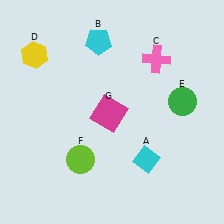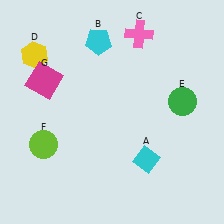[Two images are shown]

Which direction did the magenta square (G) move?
The magenta square (G) moved left.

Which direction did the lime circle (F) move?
The lime circle (F) moved left.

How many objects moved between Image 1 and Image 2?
3 objects moved between the two images.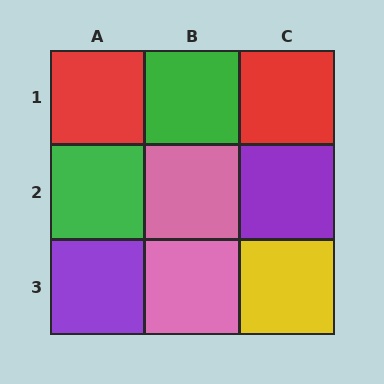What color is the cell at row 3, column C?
Yellow.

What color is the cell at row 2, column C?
Purple.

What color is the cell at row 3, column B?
Pink.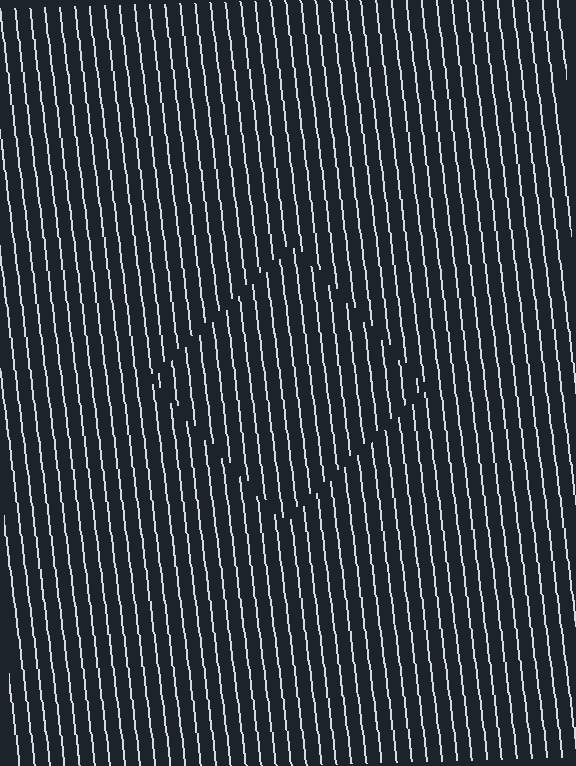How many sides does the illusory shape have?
4 sides — the line-ends trace a square.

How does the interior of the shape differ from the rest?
The interior of the shape contains the same grating, shifted by half a period — the contour is defined by the phase discontinuity where line-ends from the inner and outer gratings abut.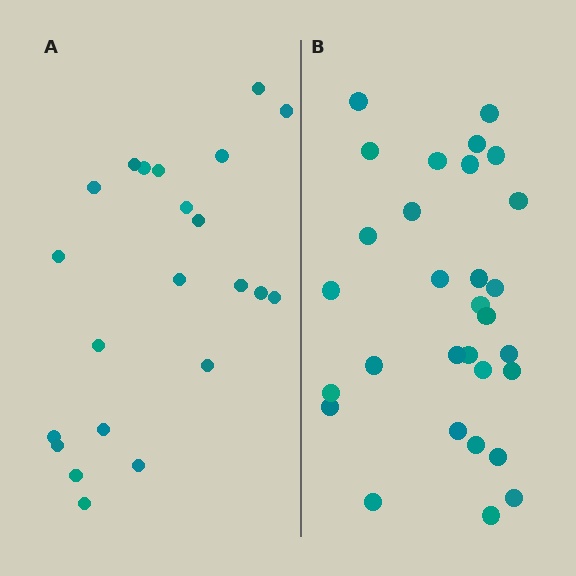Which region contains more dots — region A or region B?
Region B (the right region) has more dots.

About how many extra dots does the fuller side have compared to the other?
Region B has roughly 8 or so more dots than region A.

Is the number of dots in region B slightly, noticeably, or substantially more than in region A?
Region B has noticeably more, but not dramatically so. The ratio is roughly 1.4 to 1.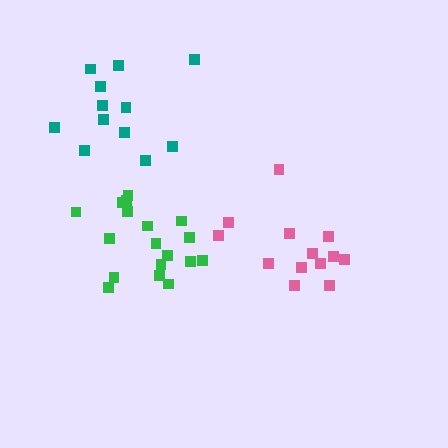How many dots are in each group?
Group 1: 13 dots, Group 2: 12 dots, Group 3: 18 dots (43 total).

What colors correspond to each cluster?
The clusters are colored: pink, teal, green.